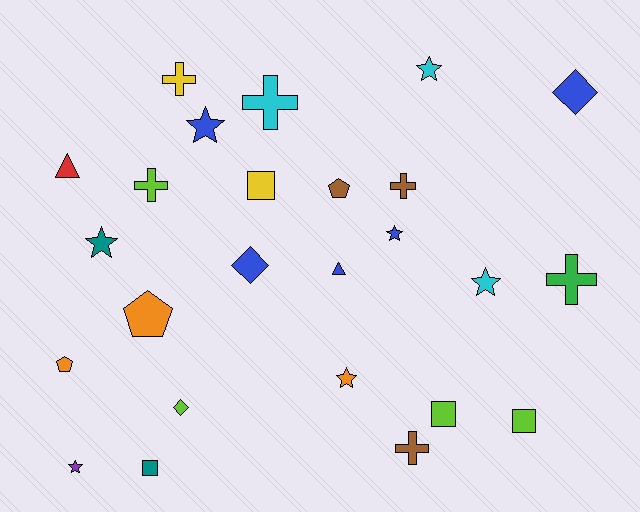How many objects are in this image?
There are 25 objects.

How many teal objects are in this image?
There are 2 teal objects.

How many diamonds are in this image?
There are 3 diamonds.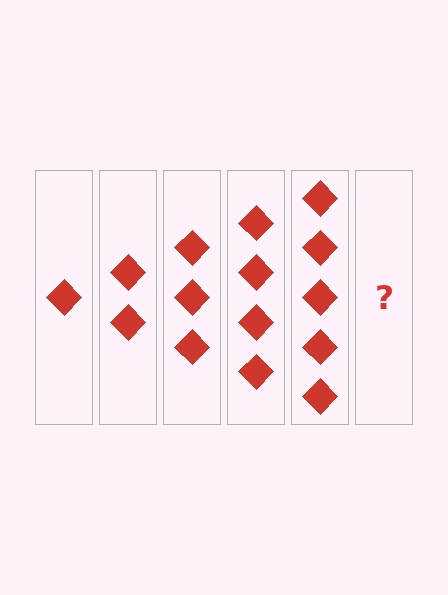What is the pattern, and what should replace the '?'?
The pattern is that each step adds one more diamond. The '?' should be 6 diamonds.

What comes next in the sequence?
The next element should be 6 diamonds.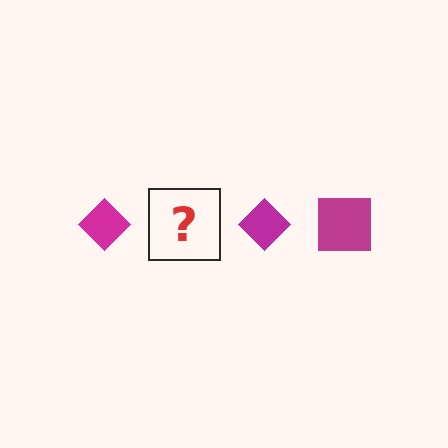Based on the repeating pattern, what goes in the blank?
The blank should be a magenta square.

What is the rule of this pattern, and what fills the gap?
The rule is that the pattern cycles through diamond, square shapes in magenta. The gap should be filled with a magenta square.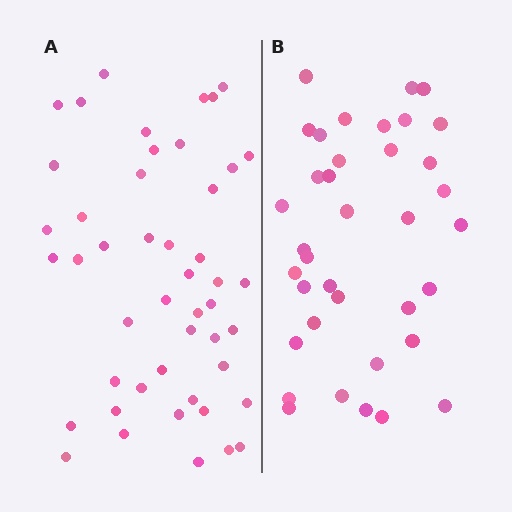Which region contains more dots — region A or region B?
Region A (the left region) has more dots.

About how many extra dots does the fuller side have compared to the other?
Region A has roughly 10 or so more dots than region B.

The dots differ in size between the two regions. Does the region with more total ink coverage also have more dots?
No. Region B has more total ink coverage because its dots are larger, but region A actually contains more individual dots. Total area can be misleading — the number of items is what matters here.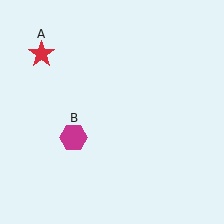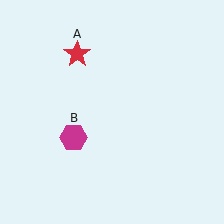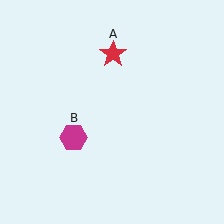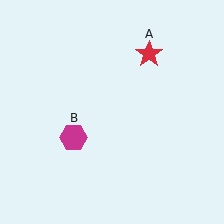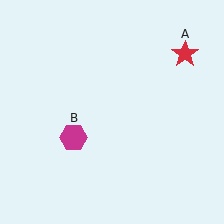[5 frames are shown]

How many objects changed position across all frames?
1 object changed position: red star (object A).